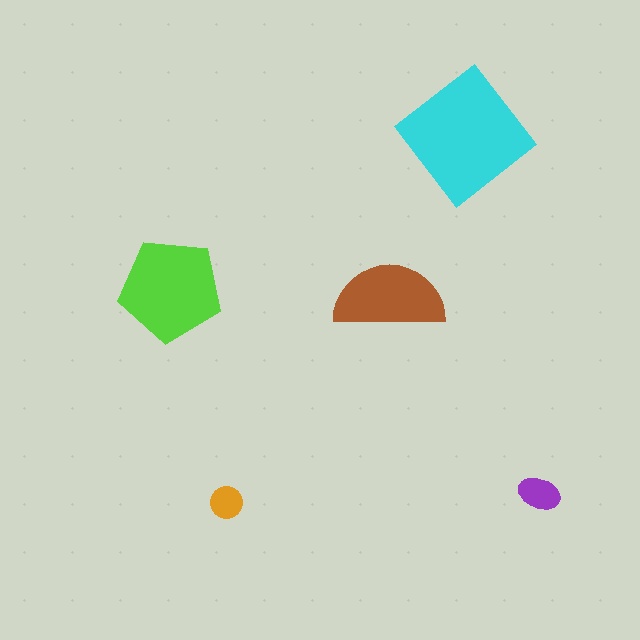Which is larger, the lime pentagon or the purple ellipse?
The lime pentagon.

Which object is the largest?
The cyan diamond.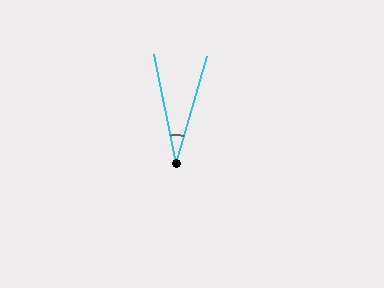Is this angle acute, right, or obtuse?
It is acute.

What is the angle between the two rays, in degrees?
Approximately 27 degrees.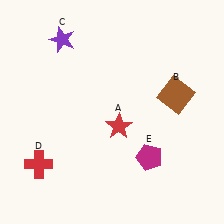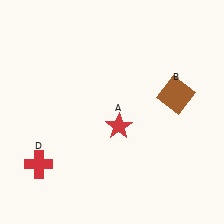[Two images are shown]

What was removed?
The purple star (C), the magenta pentagon (E) were removed in Image 2.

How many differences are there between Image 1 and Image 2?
There are 2 differences between the two images.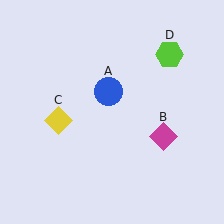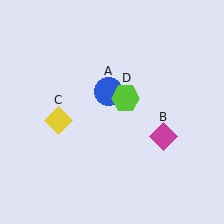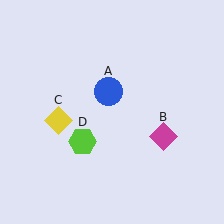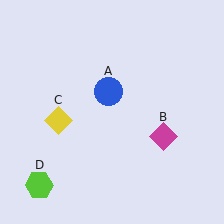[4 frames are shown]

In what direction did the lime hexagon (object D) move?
The lime hexagon (object D) moved down and to the left.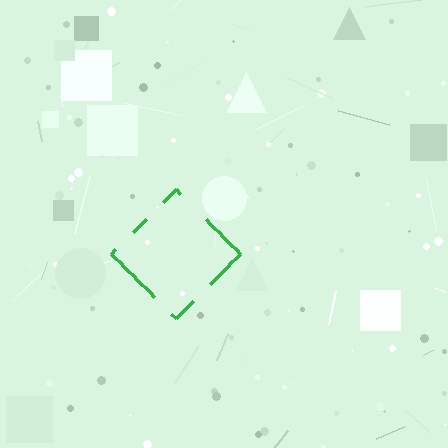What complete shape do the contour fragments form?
The contour fragments form a diamond.